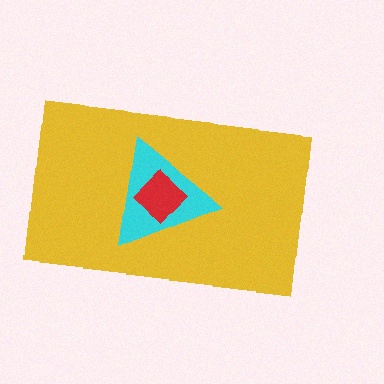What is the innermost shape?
The red diamond.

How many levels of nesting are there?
3.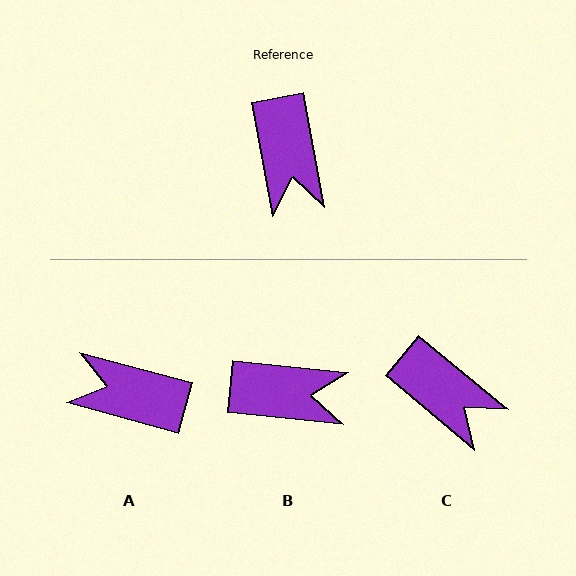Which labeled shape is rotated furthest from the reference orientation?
A, about 116 degrees away.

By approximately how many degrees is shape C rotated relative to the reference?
Approximately 40 degrees counter-clockwise.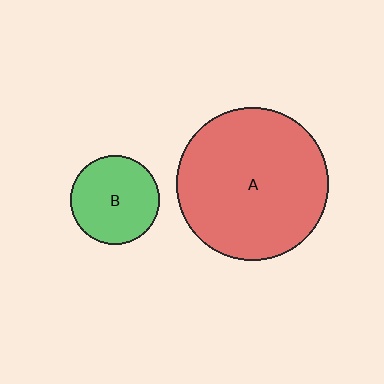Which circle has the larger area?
Circle A (red).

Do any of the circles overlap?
No, none of the circles overlap.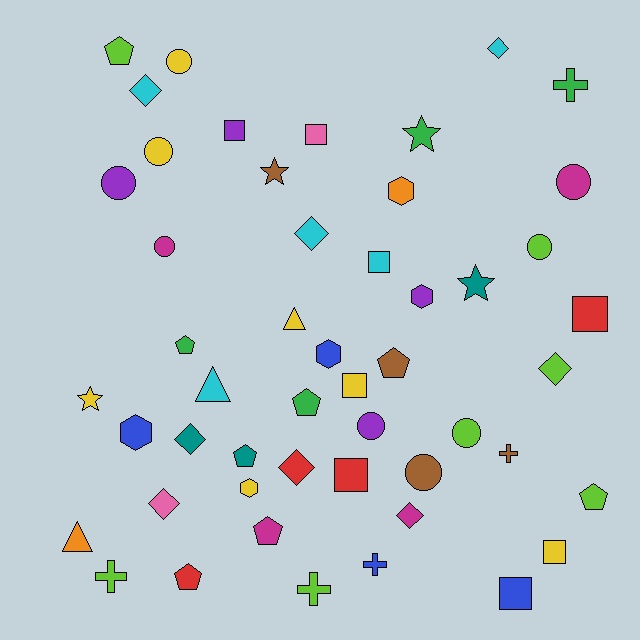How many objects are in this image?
There are 50 objects.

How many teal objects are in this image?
There are 3 teal objects.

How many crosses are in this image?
There are 5 crosses.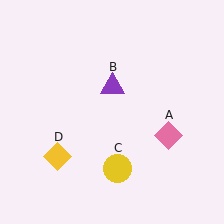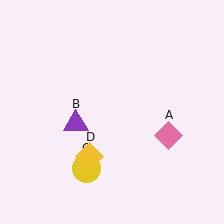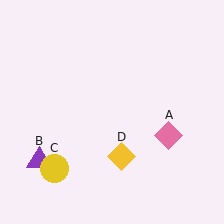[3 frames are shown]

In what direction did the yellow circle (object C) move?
The yellow circle (object C) moved left.